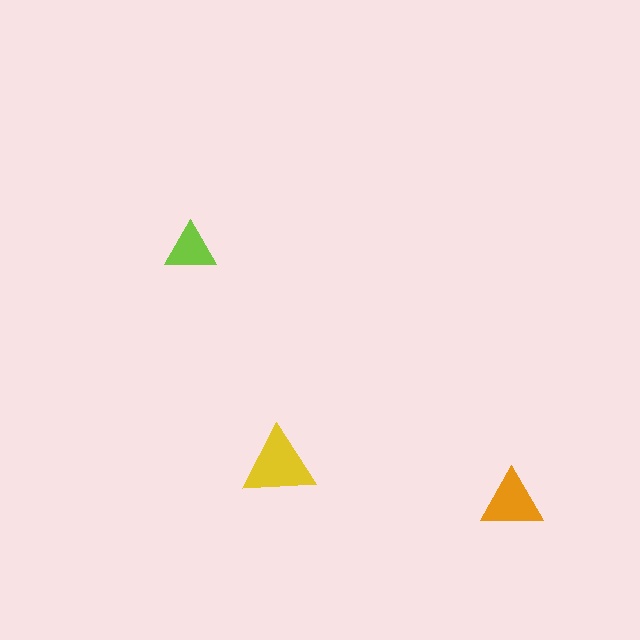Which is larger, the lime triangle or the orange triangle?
The orange one.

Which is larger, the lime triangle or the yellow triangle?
The yellow one.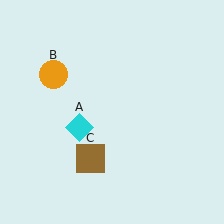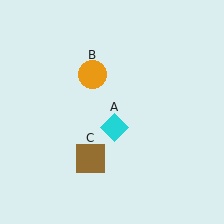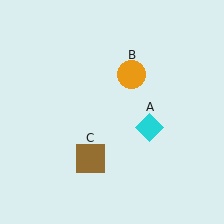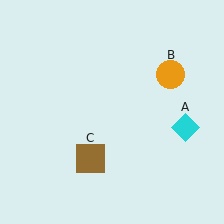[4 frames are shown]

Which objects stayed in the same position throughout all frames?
Brown square (object C) remained stationary.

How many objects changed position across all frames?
2 objects changed position: cyan diamond (object A), orange circle (object B).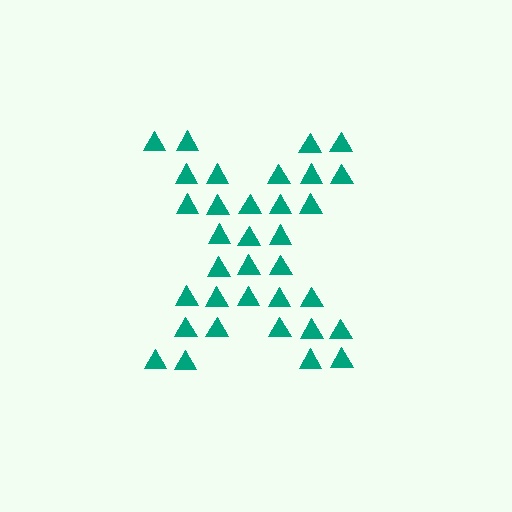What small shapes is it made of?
It is made of small triangles.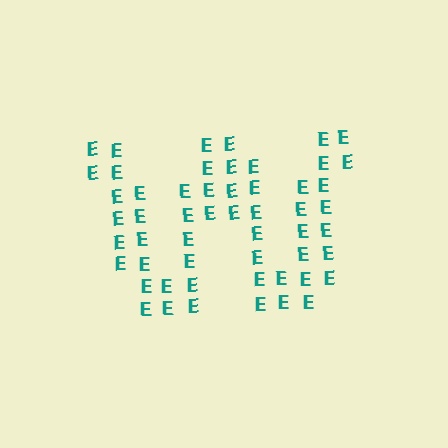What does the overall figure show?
The overall figure shows the letter W.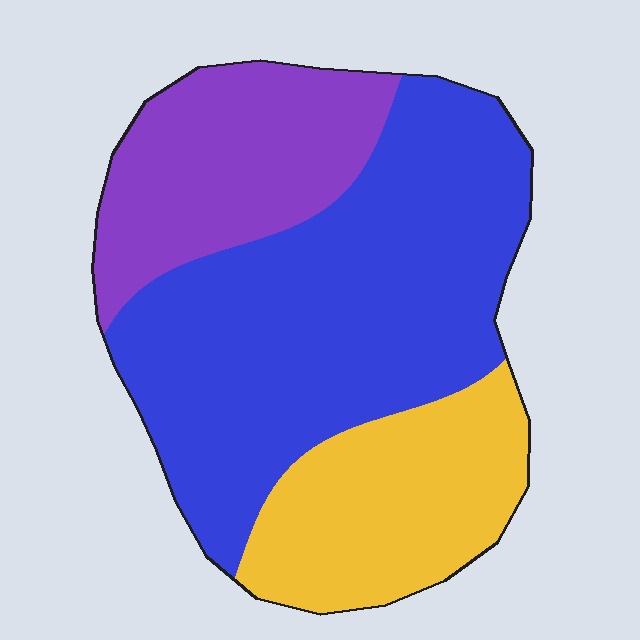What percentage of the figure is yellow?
Yellow takes up about one quarter (1/4) of the figure.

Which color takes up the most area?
Blue, at roughly 55%.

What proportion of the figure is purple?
Purple covers 24% of the figure.